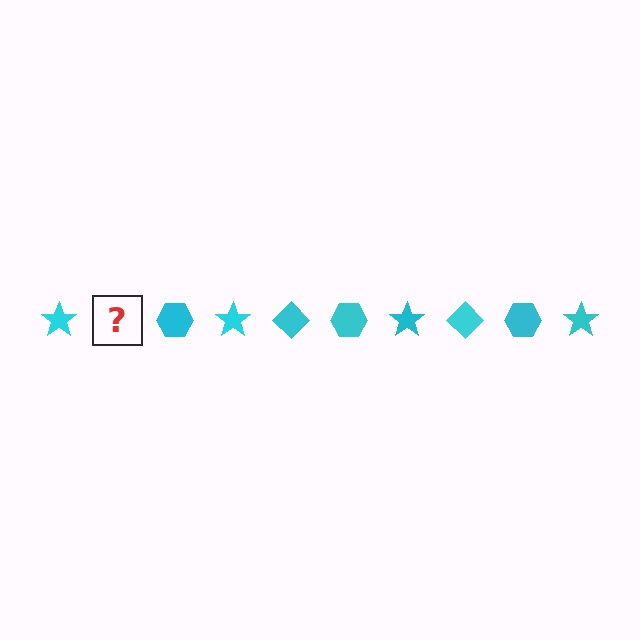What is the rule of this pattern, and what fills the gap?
The rule is that the pattern cycles through star, diamond, hexagon shapes in cyan. The gap should be filled with a cyan diamond.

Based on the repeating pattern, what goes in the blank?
The blank should be a cyan diamond.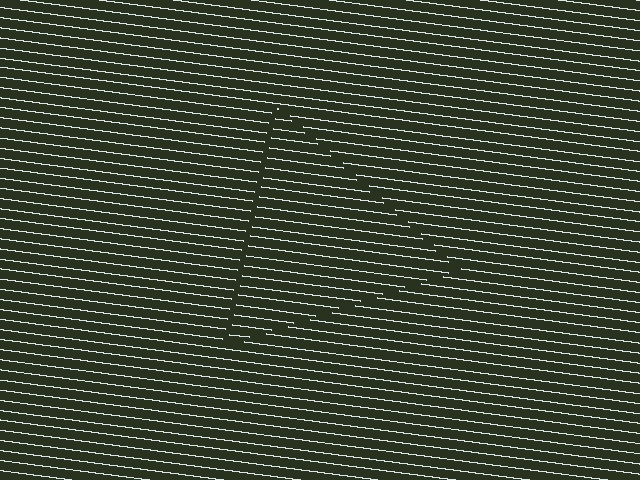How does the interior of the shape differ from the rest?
The interior of the shape contains the same grating, shifted by half a period — the contour is defined by the phase discontinuity where line-ends from the inner and outer gratings abut.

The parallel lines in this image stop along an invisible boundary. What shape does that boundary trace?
An illusory triangle. The interior of the shape contains the same grating, shifted by half a period — the contour is defined by the phase discontinuity where line-ends from the inner and outer gratings abut.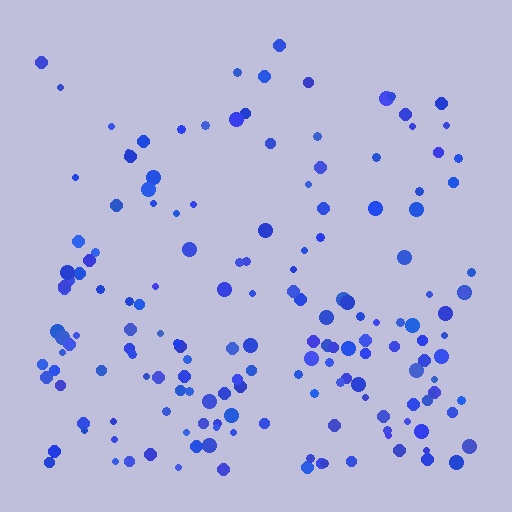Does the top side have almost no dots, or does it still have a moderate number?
Still a moderate number, just noticeably fewer than the bottom.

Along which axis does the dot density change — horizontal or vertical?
Vertical.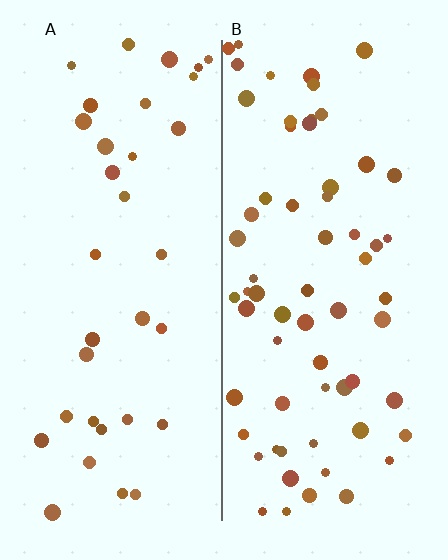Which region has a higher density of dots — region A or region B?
B (the right).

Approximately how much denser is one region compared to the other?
Approximately 1.9× — region B over region A.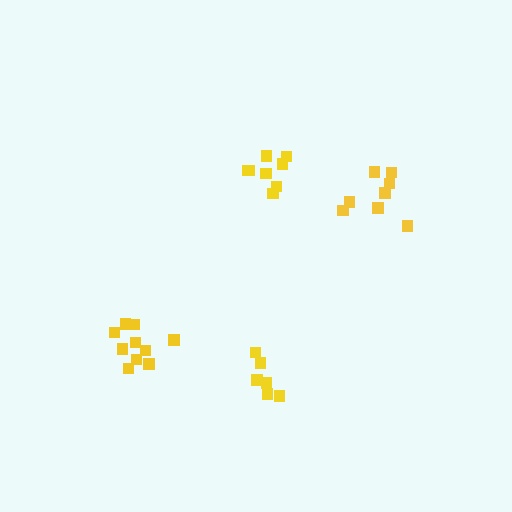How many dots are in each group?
Group 1: 6 dots, Group 2: 10 dots, Group 3: 8 dots, Group 4: 8 dots (32 total).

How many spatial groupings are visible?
There are 4 spatial groupings.